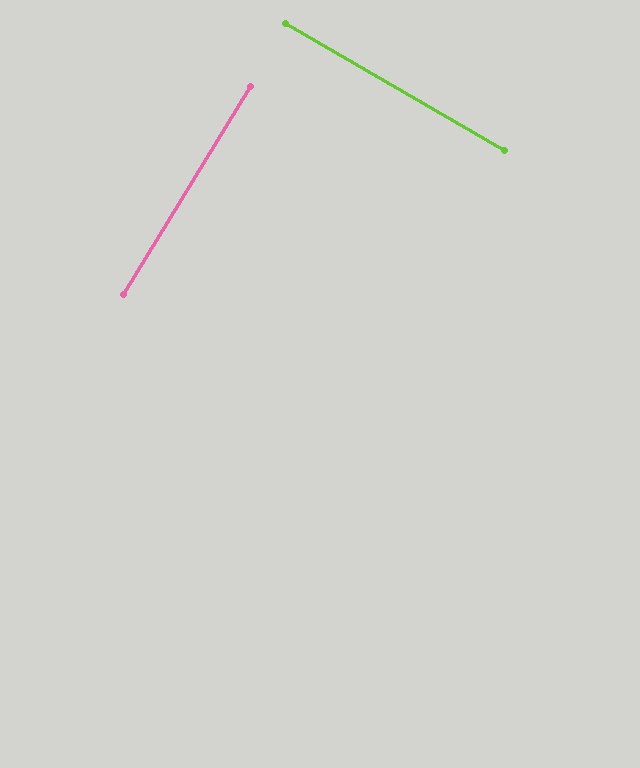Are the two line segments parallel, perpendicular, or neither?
Perpendicular — they meet at approximately 89°.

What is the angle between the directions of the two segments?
Approximately 89 degrees.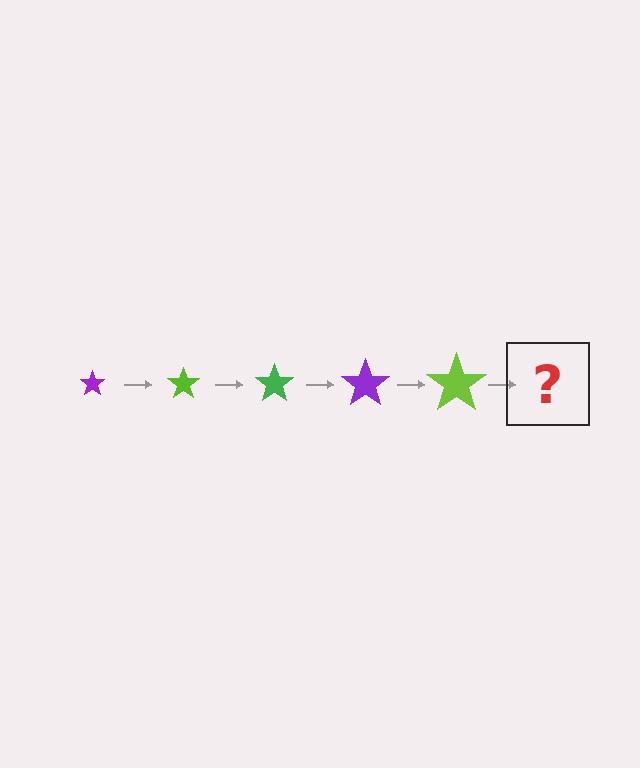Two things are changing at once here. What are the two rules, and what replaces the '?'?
The two rules are that the star grows larger each step and the color cycles through purple, lime, and green. The '?' should be a green star, larger than the previous one.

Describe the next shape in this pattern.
It should be a green star, larger than the previous one.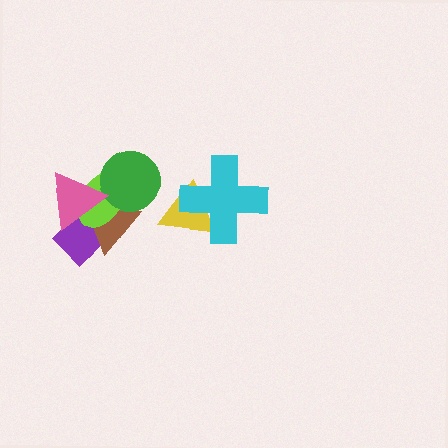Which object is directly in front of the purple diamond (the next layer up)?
The brown triangle is directly in front of the purple diamond.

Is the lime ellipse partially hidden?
Yes, it is partially covered by another shape.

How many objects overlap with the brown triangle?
4 objects overlap with the brown triangle.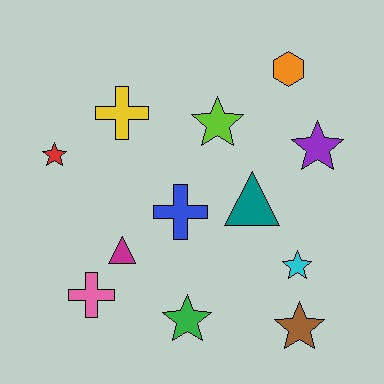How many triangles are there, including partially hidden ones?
There are 2 triangles.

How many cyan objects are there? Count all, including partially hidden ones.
There is 1 cyan object.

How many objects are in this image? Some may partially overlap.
There are 12 objects.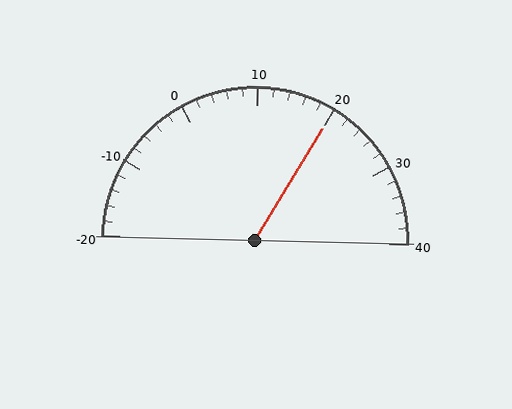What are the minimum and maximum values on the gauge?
The gauge ranges from -20 to 40.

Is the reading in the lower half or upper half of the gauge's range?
The reading is in the upper half of the range (-20 to 40).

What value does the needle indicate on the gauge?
The needle indicates approximately 20.